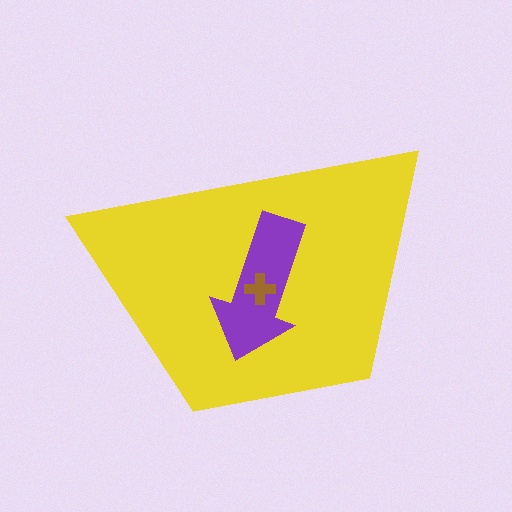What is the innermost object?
The brown cross.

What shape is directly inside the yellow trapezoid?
The purple arrow.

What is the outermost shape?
The yellow trapezoid.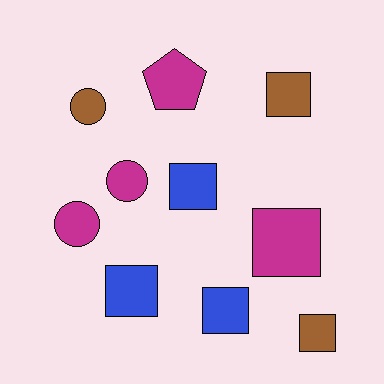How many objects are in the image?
There are 10 objects.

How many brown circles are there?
There is 1 brown circle.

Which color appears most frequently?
Magenta, with 4 objects.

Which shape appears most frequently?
Square, with 6 objects.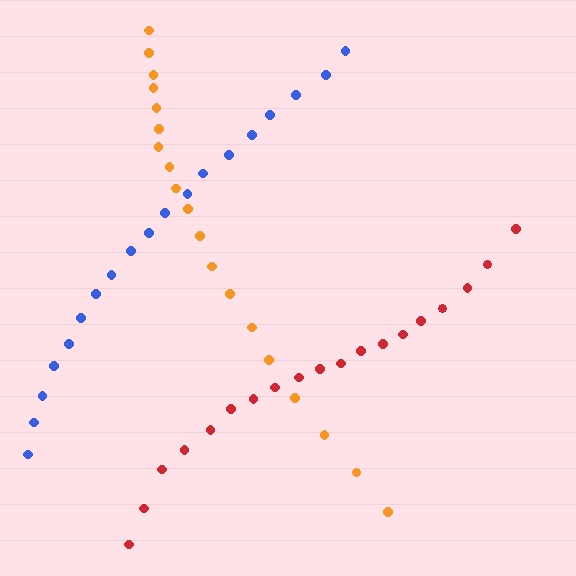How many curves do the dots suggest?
There are 3 distinct paths.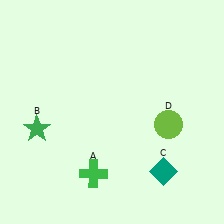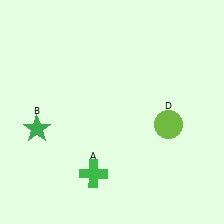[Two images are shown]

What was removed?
The teal diamond (C) was removed in Image 2.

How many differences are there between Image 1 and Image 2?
There is 1 difference between the two images.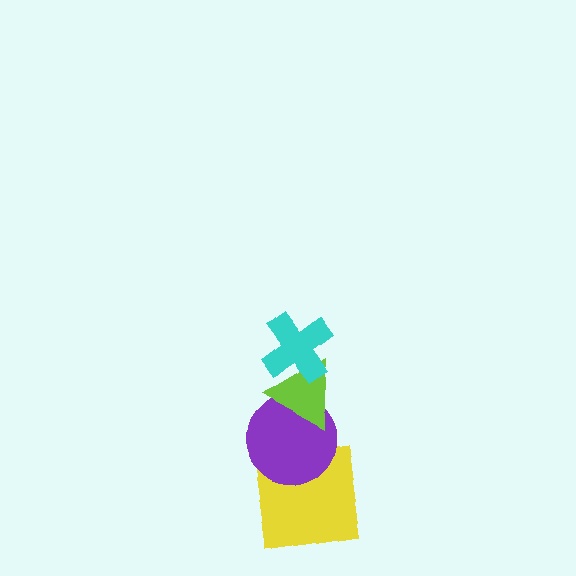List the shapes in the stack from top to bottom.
From top to bottom: the cyan cross, the lime triangle, the purple circle, the yellow square.